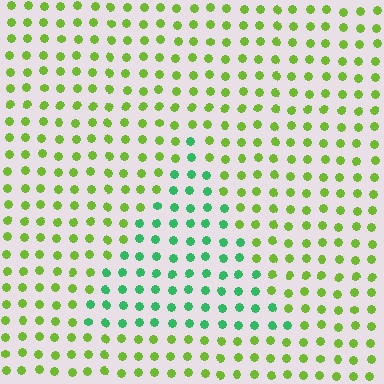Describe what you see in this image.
The image is filled with small lime elements in a uniform arrangement. A triangle-shaped region is visible where the elements are tinted to a slightly different hue, forming a subtle color boundary.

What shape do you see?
I see a triangle.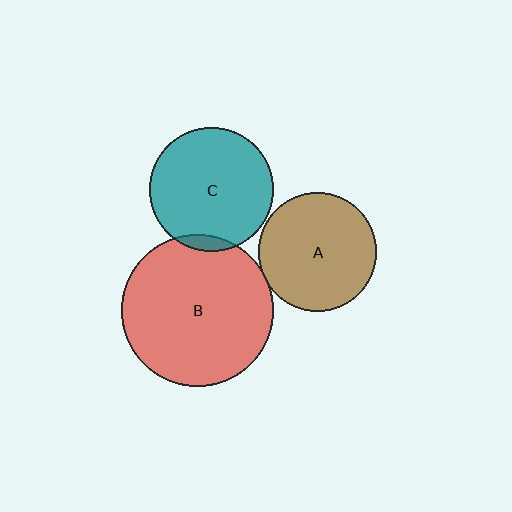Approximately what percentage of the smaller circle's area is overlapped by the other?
Approximately 5%.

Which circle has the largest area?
Circle B (red).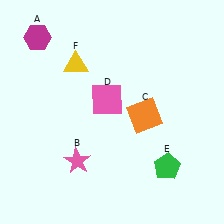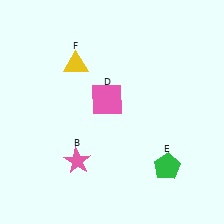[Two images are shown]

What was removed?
The magenta hexagon (A), the orange square (C) were removed in Image 2.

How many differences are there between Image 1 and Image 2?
There are 2 differences between the two images.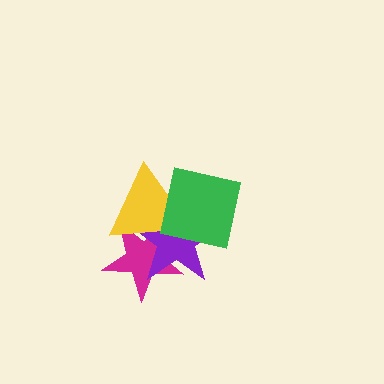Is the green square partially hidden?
No, no other shape covers it.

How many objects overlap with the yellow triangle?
3 objects overlap with the yellow triangle.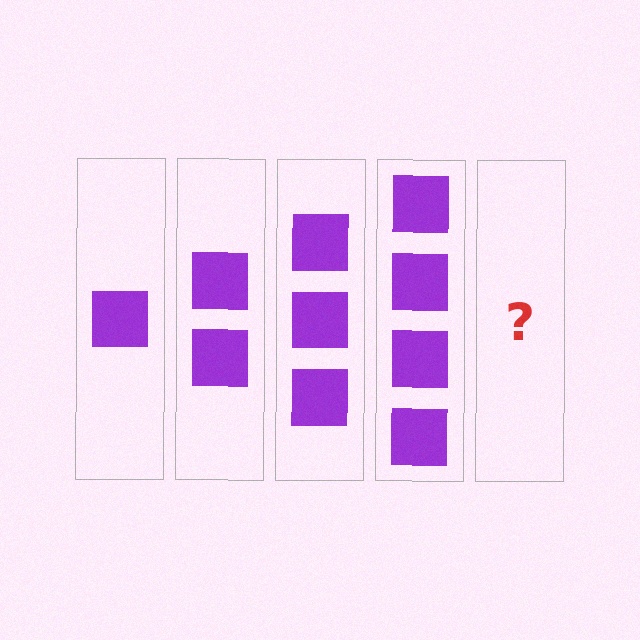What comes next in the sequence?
The next element should be 5 squares.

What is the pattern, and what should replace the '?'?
The pattern is that each step adds one more square. The '?' should be 5 squares.